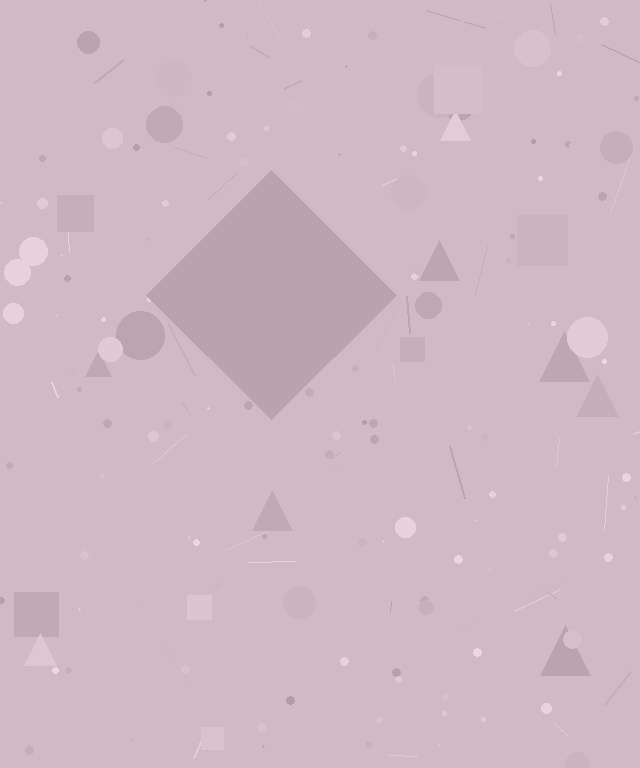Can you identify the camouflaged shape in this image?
The camouflaged shape is a diamond.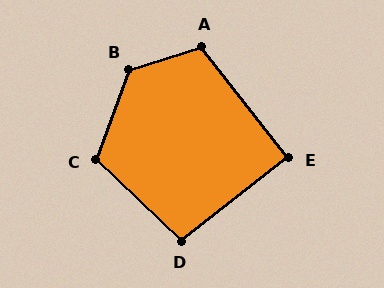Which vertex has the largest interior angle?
B, at approximately 127 degrees.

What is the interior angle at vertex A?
Approximately 111 degrees (obtuse).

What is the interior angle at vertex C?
Approximately 114 degrees (obtuse).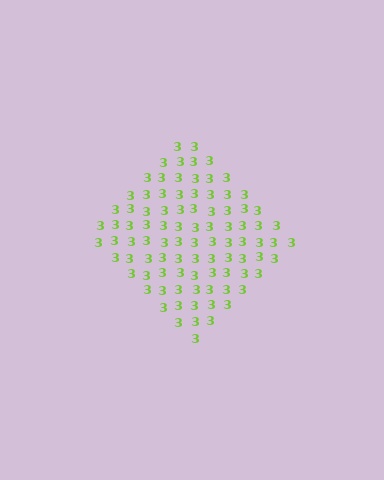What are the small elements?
The small elements are digit 3's.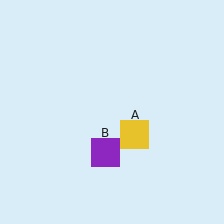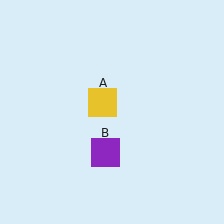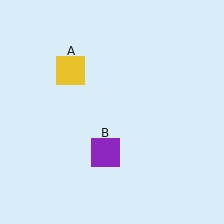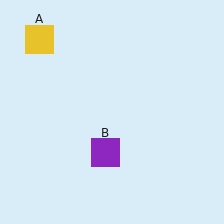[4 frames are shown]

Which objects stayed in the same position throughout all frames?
Purple square (object B) remained stationary.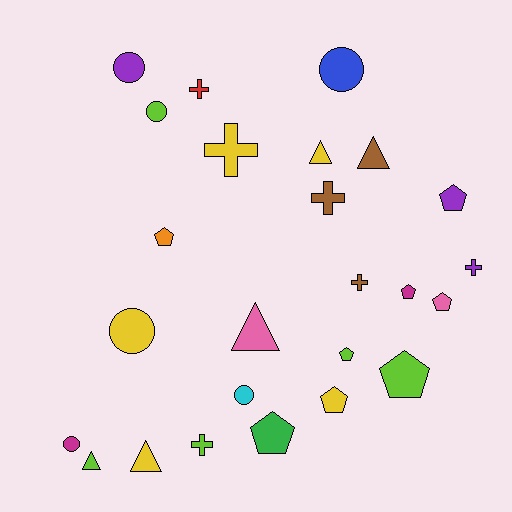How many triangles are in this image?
There are 5 triangles.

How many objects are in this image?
There are 25 objects.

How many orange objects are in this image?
There is 1 orange object.